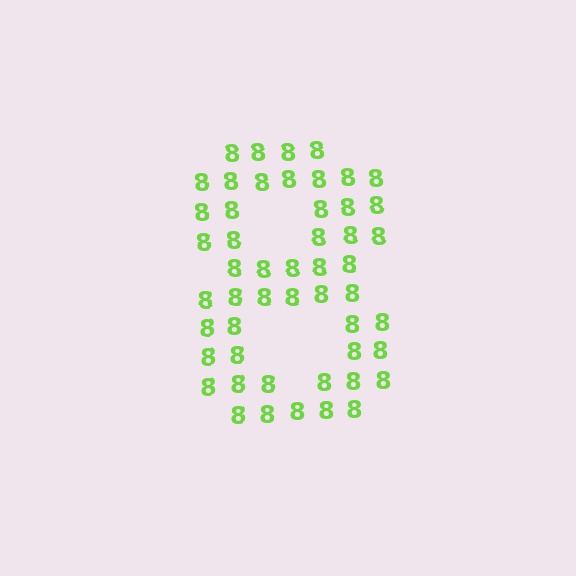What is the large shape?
The large shape is the digit 8.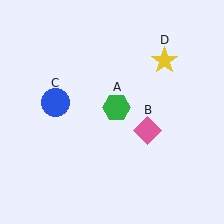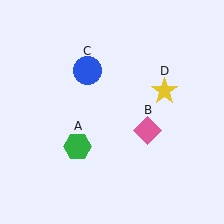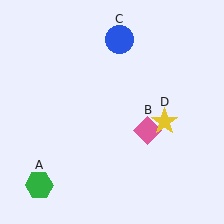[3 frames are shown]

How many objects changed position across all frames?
3 objects changed position: green hexagon (object A), blue circle (object C), yellow star (object D).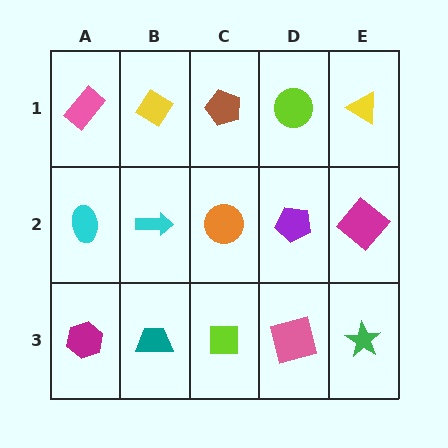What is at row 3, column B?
A teal trapezoid.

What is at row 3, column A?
A magenta hexagon.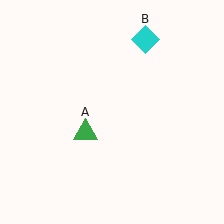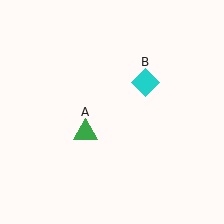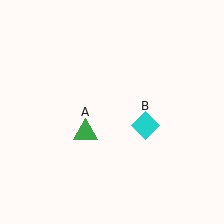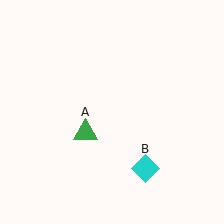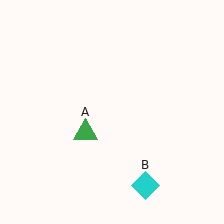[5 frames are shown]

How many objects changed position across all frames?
1 object changed position: cyan diamond (object B).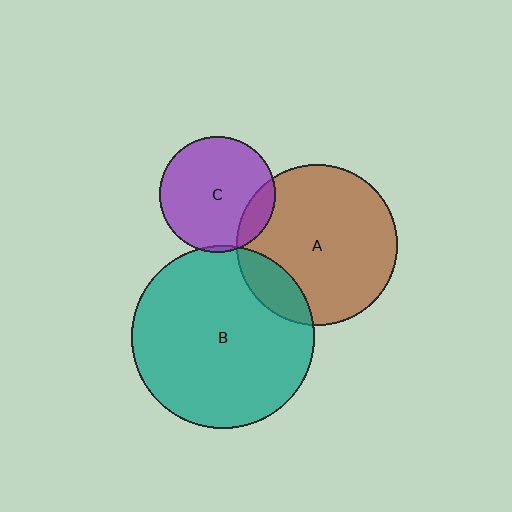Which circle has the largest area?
Circle B (teal).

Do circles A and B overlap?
Yes.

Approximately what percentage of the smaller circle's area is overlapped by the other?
Approximately 15%.